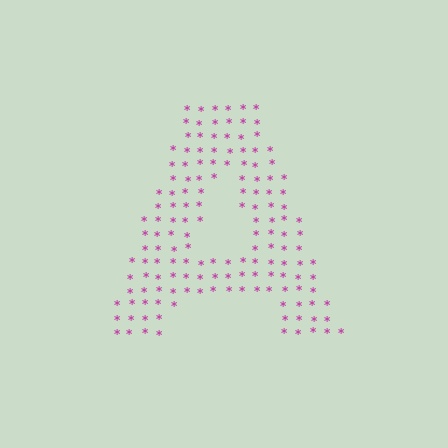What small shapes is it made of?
It is made of small asterisks.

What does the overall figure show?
The overall figure shows the letter A.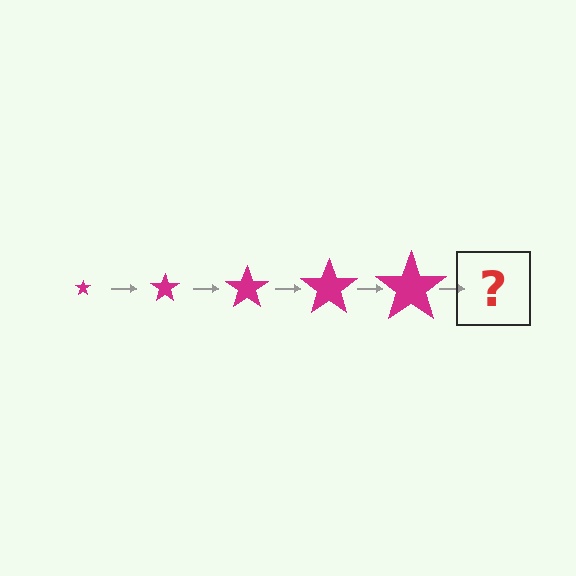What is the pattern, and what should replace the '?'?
The pattern is that the star gets progressively larger each step. The '?' should be a magenta star, larger than the previous one.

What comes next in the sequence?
The next element should be a magenta star, larger than the previous one.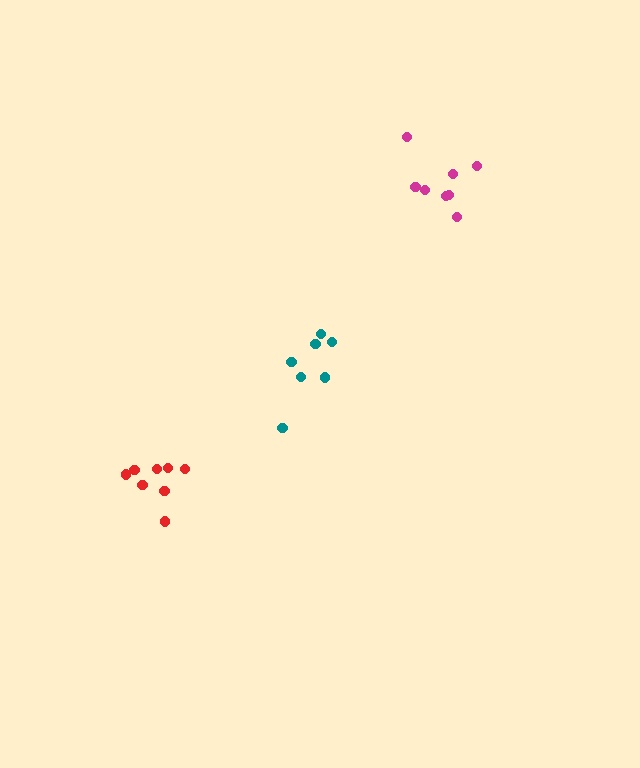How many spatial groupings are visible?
There are 3 spatial groupings.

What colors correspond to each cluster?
The clusters are colored: red, magenta, teal.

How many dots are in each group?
Group 1: 8 dots, Group 2: 8 dots, Group 3: 7 dots (23 total).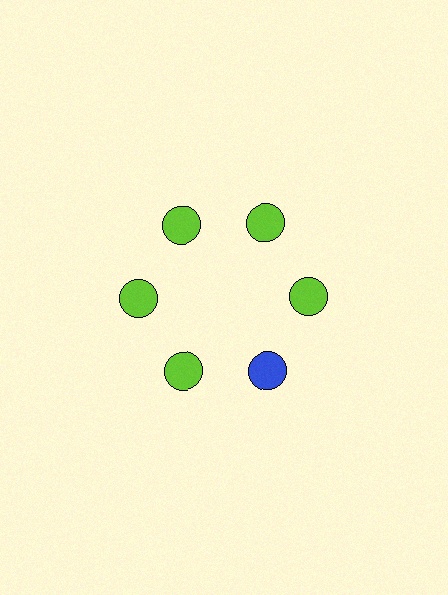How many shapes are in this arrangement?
There are 6 shapes arranged in a ring pattern.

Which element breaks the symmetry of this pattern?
The blue circle at roughly the 5 o'clock position breaks the symmetry. All other shapes are lime circles.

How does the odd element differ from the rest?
It has a different color: blue instead of lime.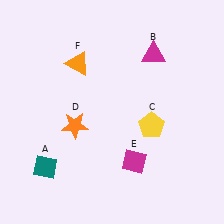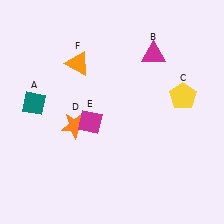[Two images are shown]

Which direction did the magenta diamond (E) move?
The magenta diamond (E) moved left.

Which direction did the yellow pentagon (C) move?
The yellow pentagon (C) moved right.